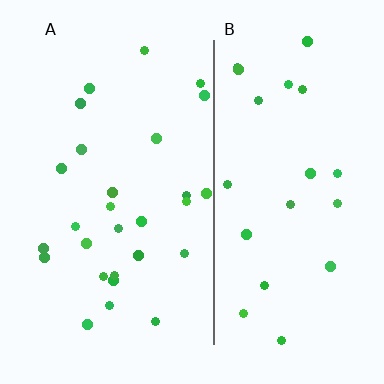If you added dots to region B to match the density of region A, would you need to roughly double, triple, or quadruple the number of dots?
Approximately double.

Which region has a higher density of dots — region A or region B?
A (the left).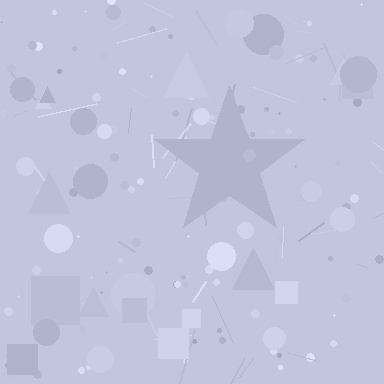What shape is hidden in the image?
A star is hidden in the image.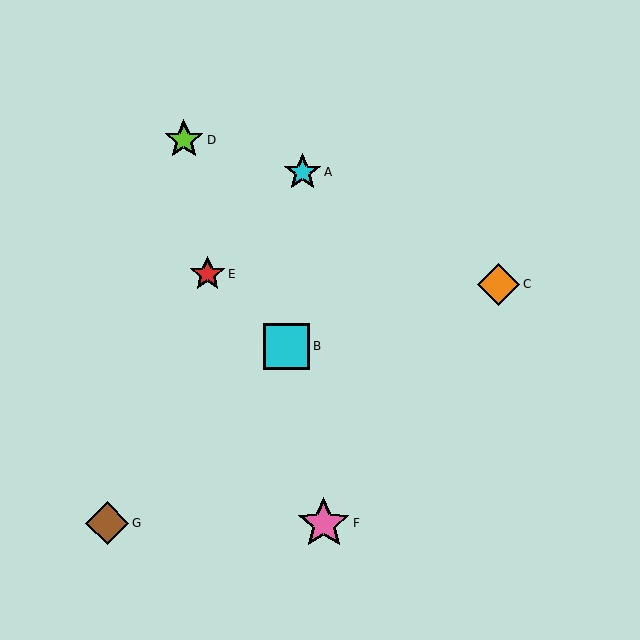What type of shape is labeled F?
Shape F is a pink star.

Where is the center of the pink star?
The center of the pink star is at (324, 523).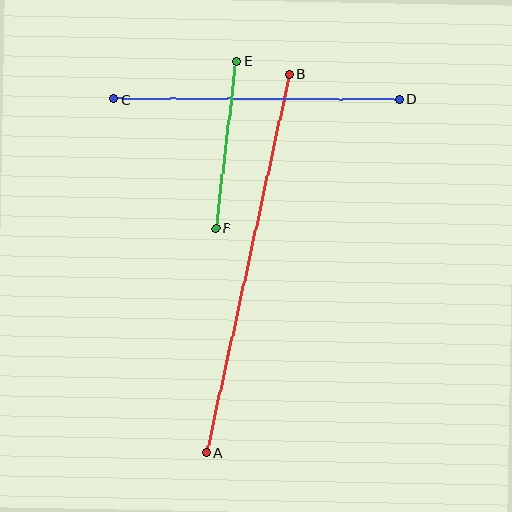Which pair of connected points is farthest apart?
Points A and B are farthest apart.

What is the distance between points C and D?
The distance is approximately 285 pixels.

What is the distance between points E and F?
The distance is approximately 169 pixels.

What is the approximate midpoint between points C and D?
The midpoint is at approximately (256, 99) pixels.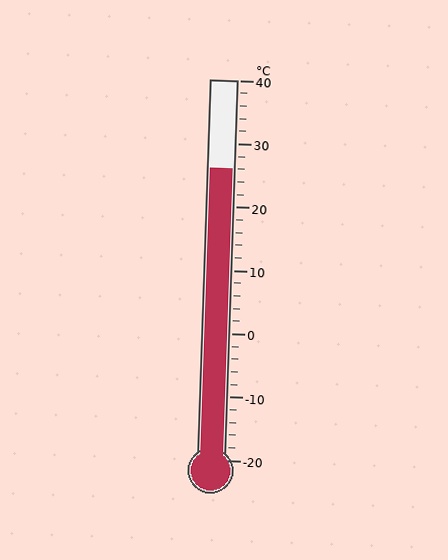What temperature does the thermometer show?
The thermometer shows approximately 26°C.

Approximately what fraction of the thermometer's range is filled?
The thermometer is filled to approximately 75% of its range.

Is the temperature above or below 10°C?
The temperature is above 10°C.